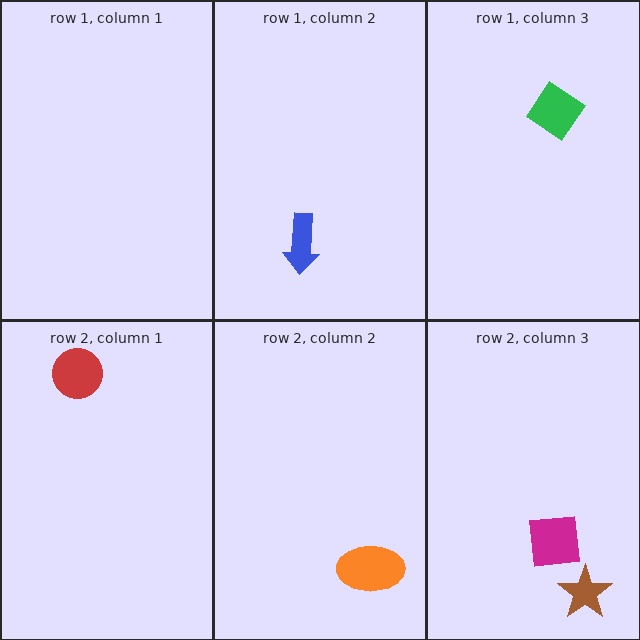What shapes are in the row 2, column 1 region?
The red circle.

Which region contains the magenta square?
The row 2, column 3 region.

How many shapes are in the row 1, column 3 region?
1.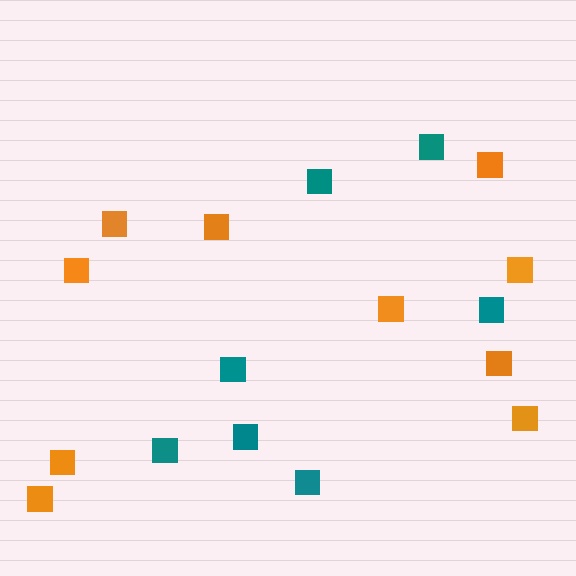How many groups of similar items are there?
There are 2 groups: one group of teal squares (7) and one group of orange squares (10).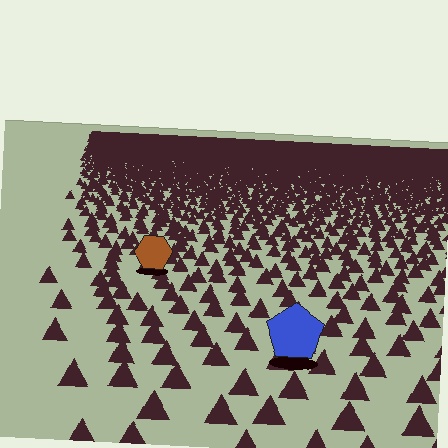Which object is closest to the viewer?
The blue pentagon is closest. The texture marks near it are larger and more spread out.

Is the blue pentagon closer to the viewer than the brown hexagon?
Yes. The blue pentagon is closer — you can tell from the texture gradient: the ground texture is coarser near it.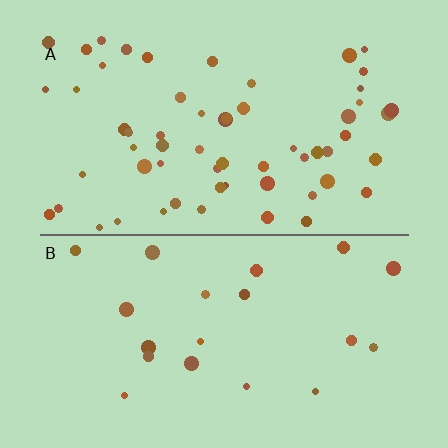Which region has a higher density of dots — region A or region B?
A (the top).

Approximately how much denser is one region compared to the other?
Approximately 2.9× — region A over region B.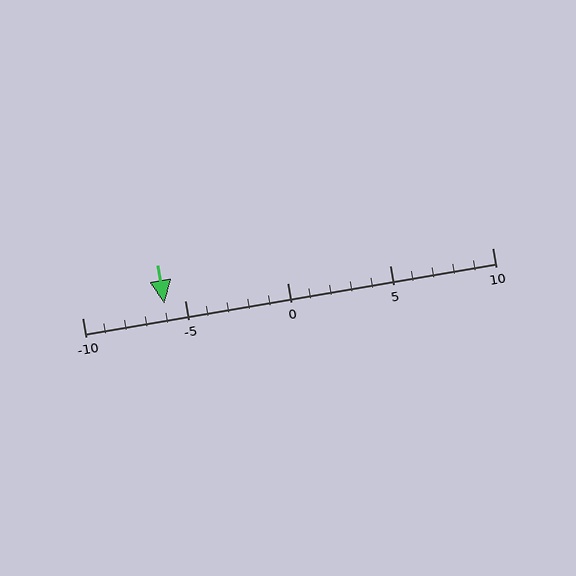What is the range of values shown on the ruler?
The ruler shows values from -10 to 10.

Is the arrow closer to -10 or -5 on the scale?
The arrow is closer to -5.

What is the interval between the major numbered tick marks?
The major tick marks are spaced 5 units apart.